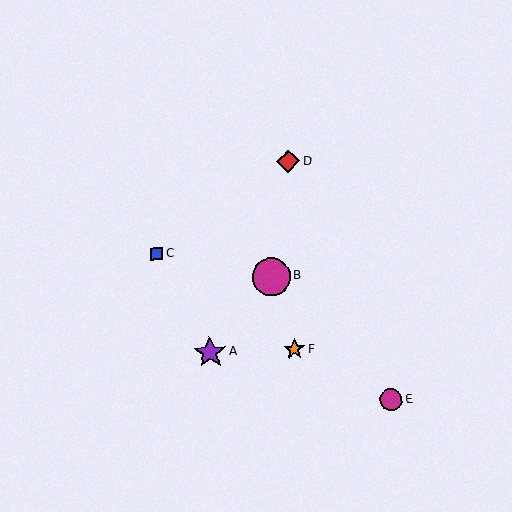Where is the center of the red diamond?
The center of the red diamond is at (288, 161).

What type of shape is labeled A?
Shape A is a purple star.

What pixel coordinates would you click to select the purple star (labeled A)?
Click at (210, 352) to select the purple star A.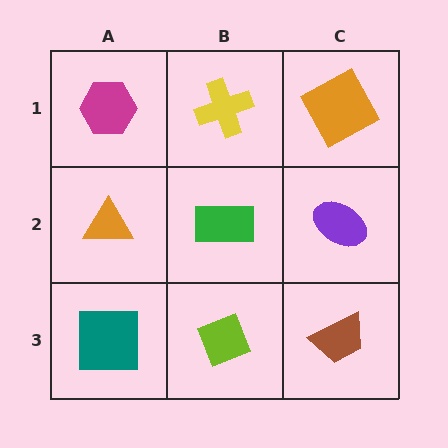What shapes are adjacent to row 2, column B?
A yellow cross (row 1, column B), a lime diamond (row 3, column B), an orange triangle (row 2, column A), a purple ellipse (row 2, column C).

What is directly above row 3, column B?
A green rectangle.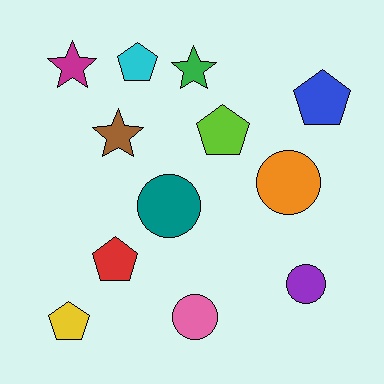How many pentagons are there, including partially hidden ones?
There are 5 pentagons.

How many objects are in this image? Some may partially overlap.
There are 12 objects.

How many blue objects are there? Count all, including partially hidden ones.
There is 1 blue object.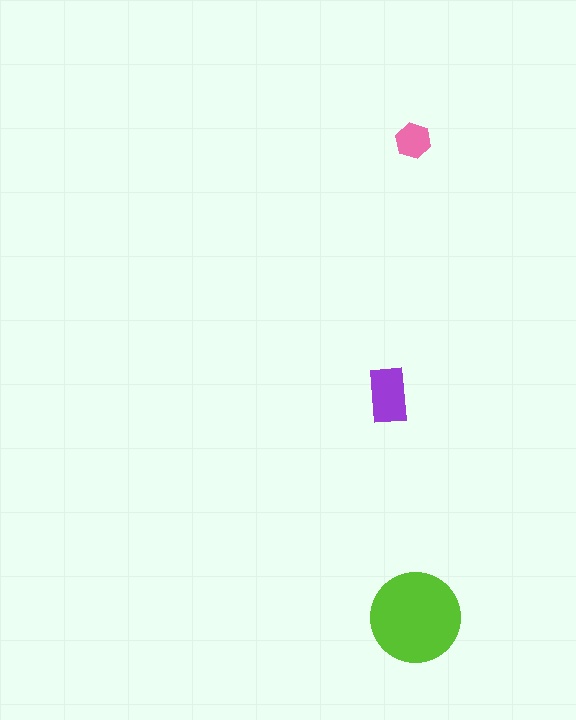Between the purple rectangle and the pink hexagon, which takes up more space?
The purple rectangle.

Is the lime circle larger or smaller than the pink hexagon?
Larger.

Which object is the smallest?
The pink hexagon.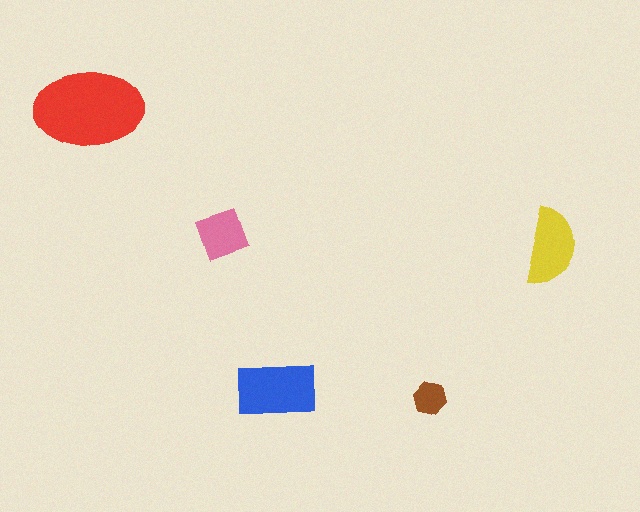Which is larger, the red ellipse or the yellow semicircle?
The red ellipse.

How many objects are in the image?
There are 5 objects in the image.